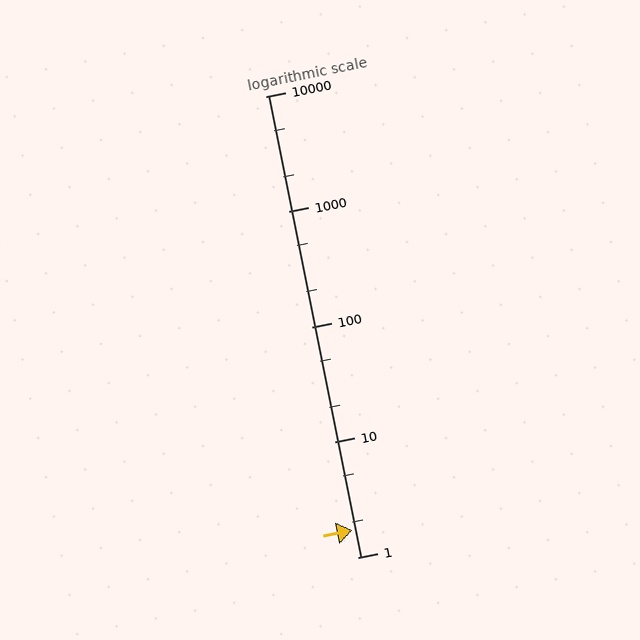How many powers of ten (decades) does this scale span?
The scale spans 4 decades, from 1 to 10000.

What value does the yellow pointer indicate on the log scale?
The pointer indicates approximately 1.7.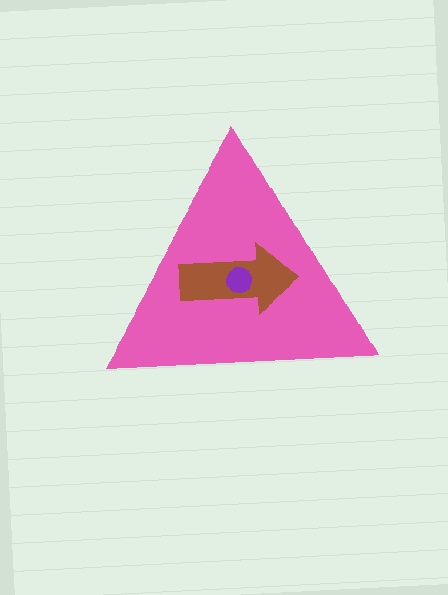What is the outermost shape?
The pink triangle.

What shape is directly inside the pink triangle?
The brown arrow.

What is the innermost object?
The purple circle.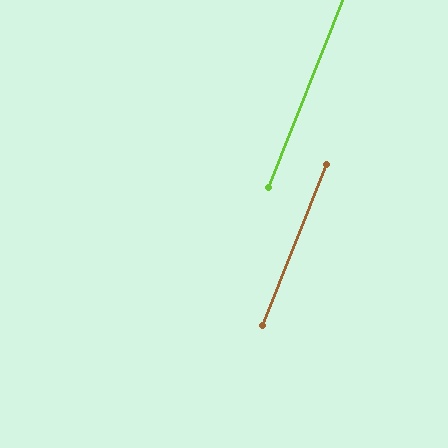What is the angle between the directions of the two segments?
Approximately 0 degrees.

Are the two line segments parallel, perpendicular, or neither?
Parallel — their directions differ by only 0.4°.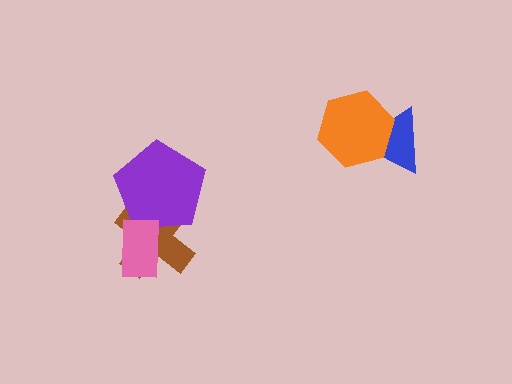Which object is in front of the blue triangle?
The orange hexagon is in front of the blue triangle.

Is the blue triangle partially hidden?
Yes, it is partially covered by another shape.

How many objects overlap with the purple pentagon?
2 objects overlap with the purple pentagon.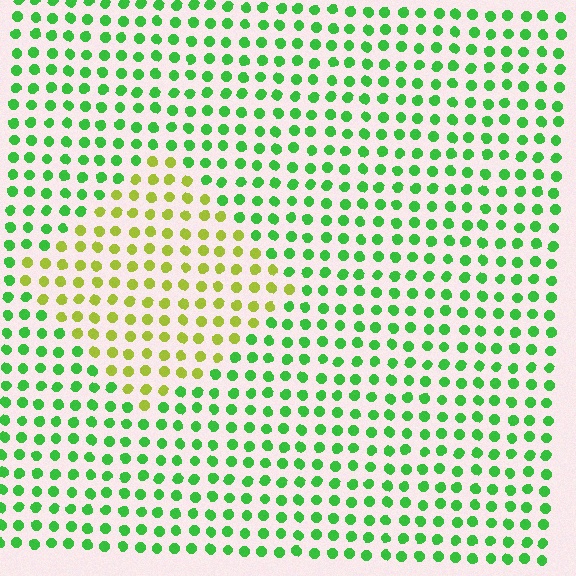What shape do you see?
I see a diamond.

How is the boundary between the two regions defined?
The boundary is defined purely by a slight shift in hue (about 49 degrees). Spacing, size, and orientation are identical on both sides.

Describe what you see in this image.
The image is filled with small green elements in a uniform arrangement. A diamond-shaped region is visible where the elements are tinted to a slightly different hue, forming a subtle color boundary.